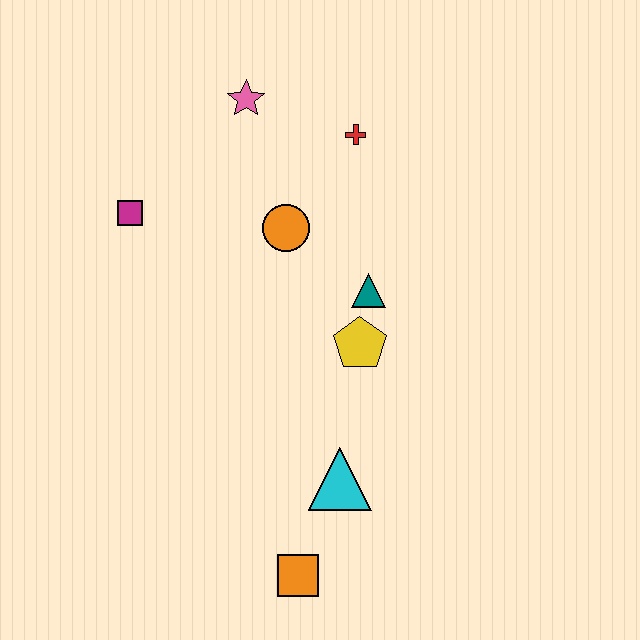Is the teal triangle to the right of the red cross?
Yes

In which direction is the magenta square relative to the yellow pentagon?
The magenta square is to the left of the yellow pentagon.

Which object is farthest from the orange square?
The pink star is farthest from the orange square.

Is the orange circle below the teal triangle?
No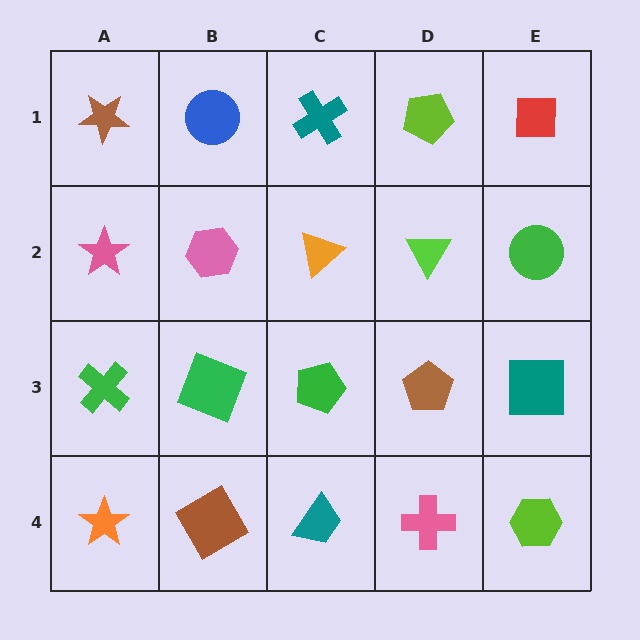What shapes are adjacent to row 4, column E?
A teal square (row 3, column E), a pink cross (row 4, column D).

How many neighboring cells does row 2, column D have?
4.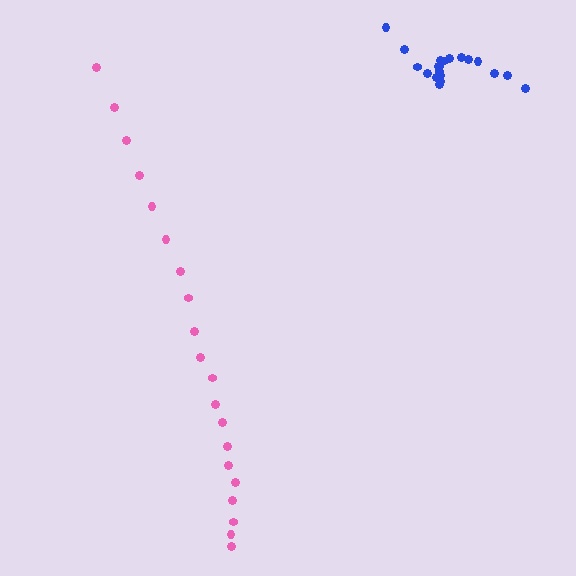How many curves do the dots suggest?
There are 2 distinct paths.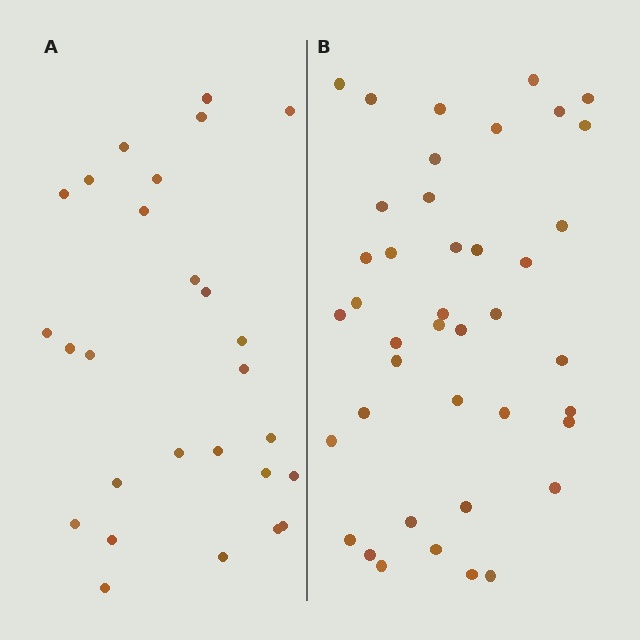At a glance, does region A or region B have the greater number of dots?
Region B (the right region) has more dots.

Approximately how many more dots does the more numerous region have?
Region B has approximately 15 more dots than region A.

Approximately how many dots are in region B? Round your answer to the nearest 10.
About 40 dots. (The exact count is 41, which rounds to 40.)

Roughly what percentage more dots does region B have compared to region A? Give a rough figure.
About 50% more.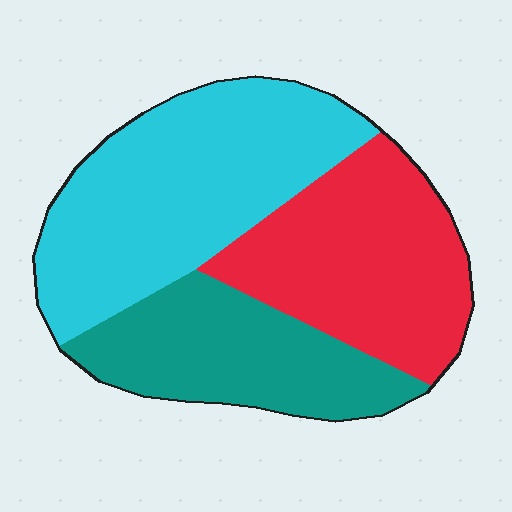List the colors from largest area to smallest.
From largest to smallest: cyan, red, teal.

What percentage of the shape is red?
Red takes up about one third (1/3) of the shape.